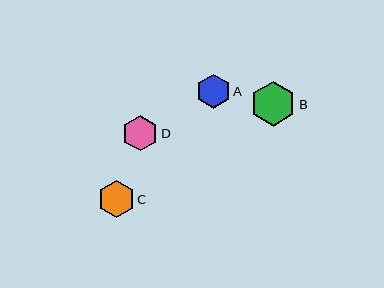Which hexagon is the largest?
Hexagon B is the largest with a size of approximately 45 pixels.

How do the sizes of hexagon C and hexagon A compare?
Hexagon C and hexagon A are approximately the same size.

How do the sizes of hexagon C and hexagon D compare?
Hexagon C and hexagon D are approximately the same size.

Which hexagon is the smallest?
Hexagon A is the smallest with a size of approximately 34 pixels.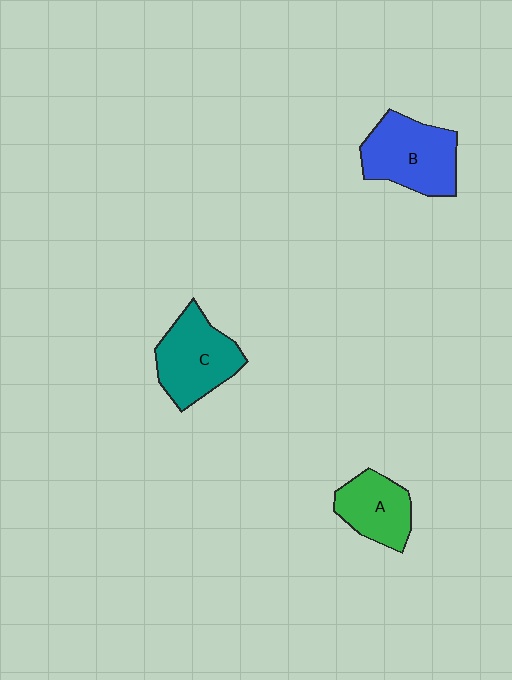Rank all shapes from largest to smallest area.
From largest to smallest: B (blue), C (teal), A (green).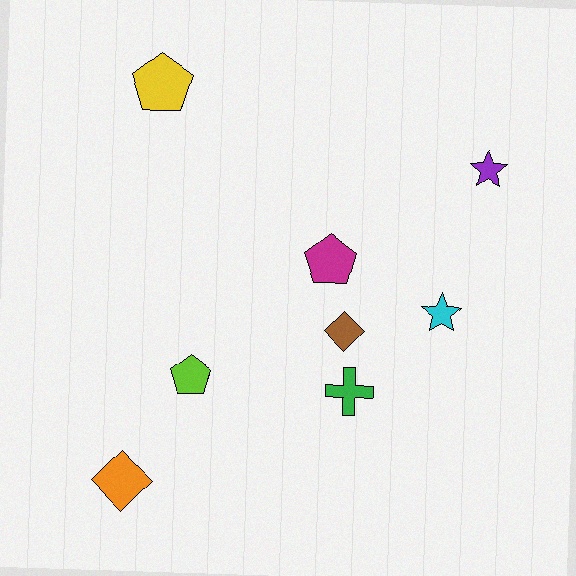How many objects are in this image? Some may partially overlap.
There are 8 objects.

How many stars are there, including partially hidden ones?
There are 2 stars.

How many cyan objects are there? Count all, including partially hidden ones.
There is 1 cyan object.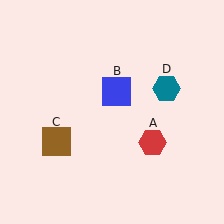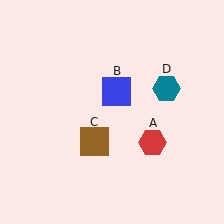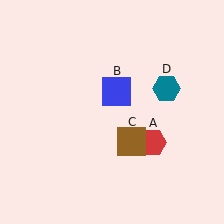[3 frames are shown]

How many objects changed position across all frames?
1 object changed position: brown square (object C).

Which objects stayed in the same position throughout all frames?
Red hexagon (object A) and blue square (object B) and teal hexagon (object D) remained stationary.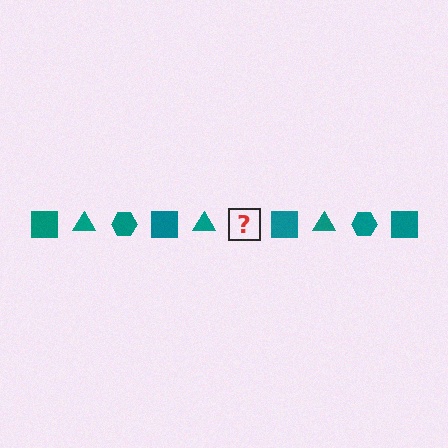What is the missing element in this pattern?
The missing element is a teal hexagon.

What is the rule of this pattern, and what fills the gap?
The rule is that the pattern cycles through square, triangle, hexagon shapes in teal. The gap should be filled with a teal hexagon.